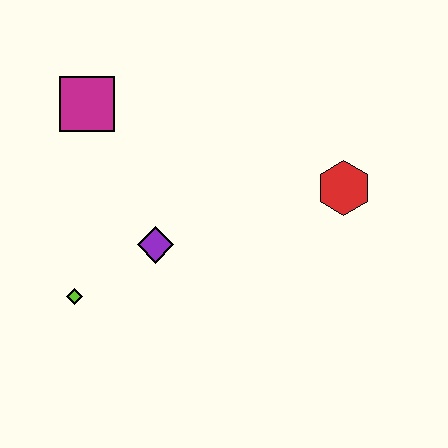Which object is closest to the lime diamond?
The purple diamond is closest to the lime diamond.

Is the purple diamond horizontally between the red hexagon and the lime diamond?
Yes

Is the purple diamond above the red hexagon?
No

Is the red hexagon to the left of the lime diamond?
No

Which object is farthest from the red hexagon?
The lime diamond is farthest from the red hexagon.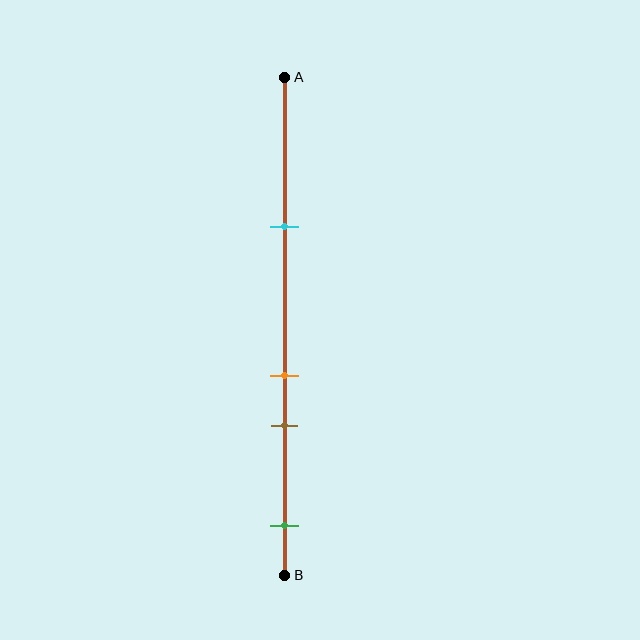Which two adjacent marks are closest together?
The orange and brown marks are the closest adjacent pair.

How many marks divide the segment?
There are 4 marks dividing the segment.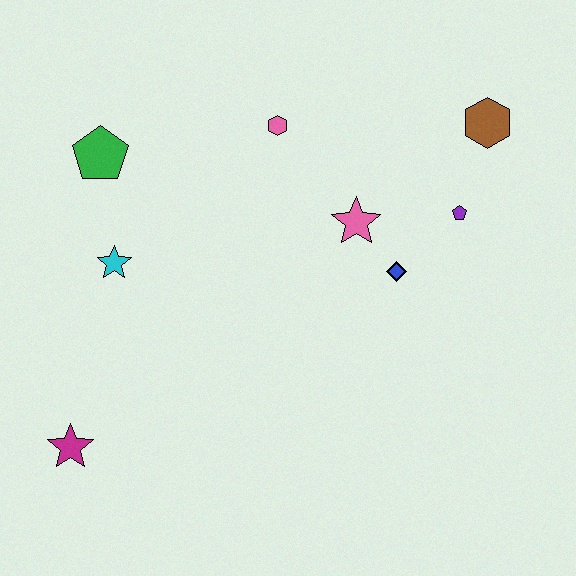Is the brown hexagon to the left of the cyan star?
No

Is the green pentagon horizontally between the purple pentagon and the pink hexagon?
No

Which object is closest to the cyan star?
The green pentagon is closest to the cyan star.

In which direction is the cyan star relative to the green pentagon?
The cyan star is below the green pentagon.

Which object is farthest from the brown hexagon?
The magenta star is farthest from the brown hexagon.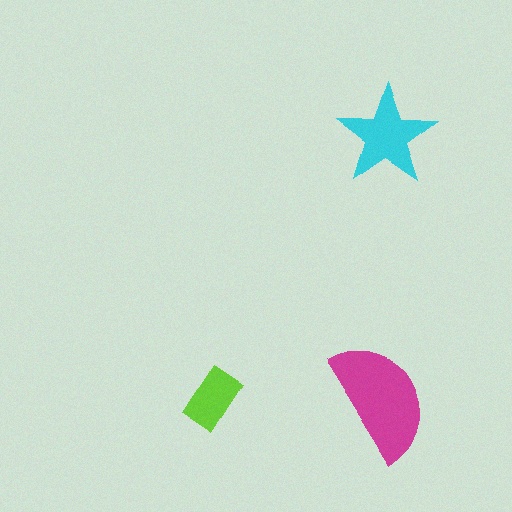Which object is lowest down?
The lime rectangle is bottommost.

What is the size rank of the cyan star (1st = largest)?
2nd.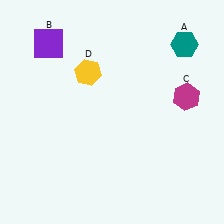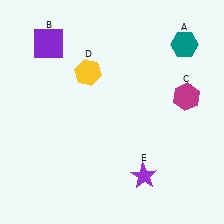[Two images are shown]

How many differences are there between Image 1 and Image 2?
There is 1 difference between the two images.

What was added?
A purple star (E) was added in Image 2.